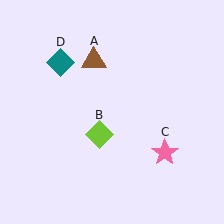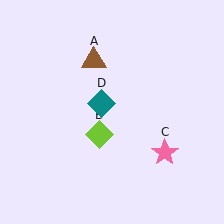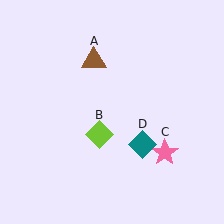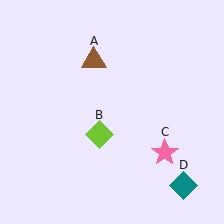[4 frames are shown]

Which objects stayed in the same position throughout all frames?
Brown triangle (object A) and lime diamond (object B) and pink star (object C) remained stationary.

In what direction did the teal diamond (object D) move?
The teal diamond (object D) moved down and to the right.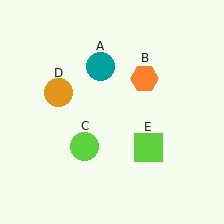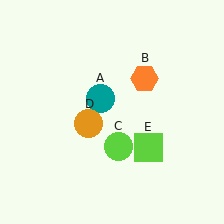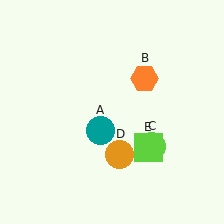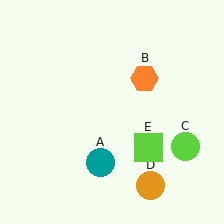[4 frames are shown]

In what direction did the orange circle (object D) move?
The orange circle (object D) moved down and to the right.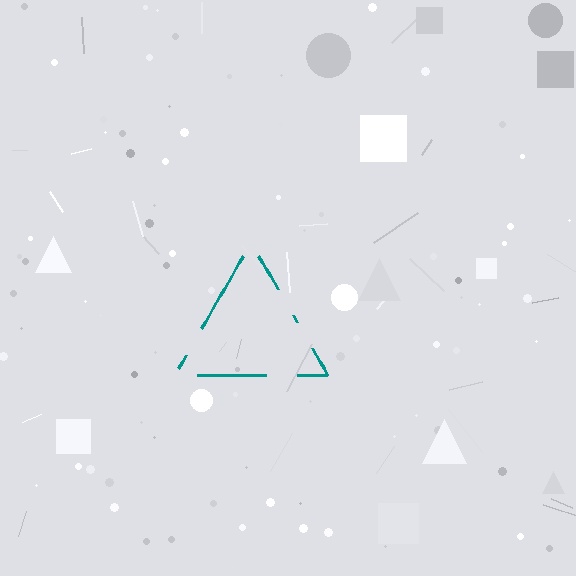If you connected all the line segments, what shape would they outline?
They would outline a triangle.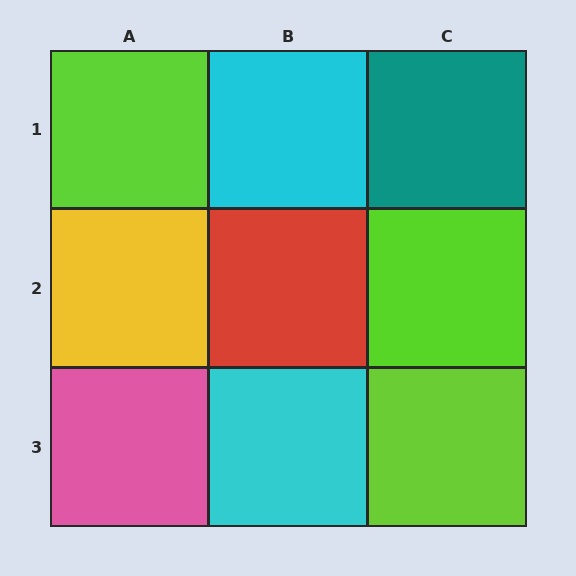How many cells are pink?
1 cell is pink.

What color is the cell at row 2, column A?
Yellow.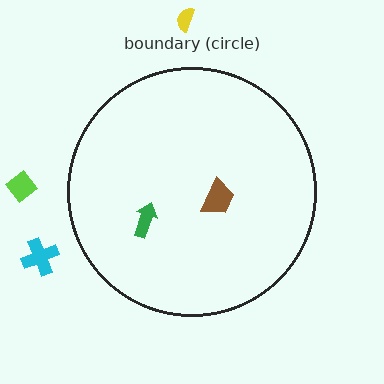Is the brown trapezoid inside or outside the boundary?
Inside.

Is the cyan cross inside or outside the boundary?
Outside.